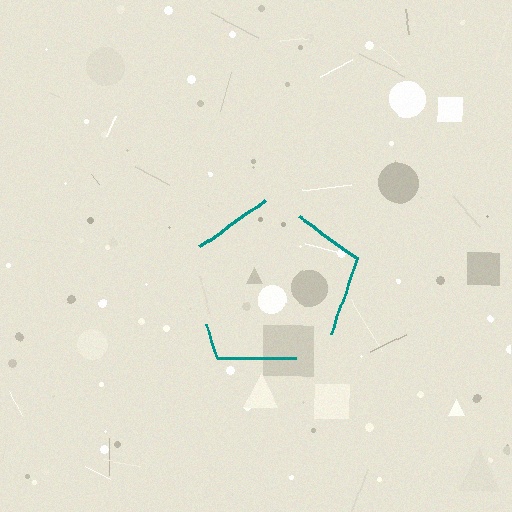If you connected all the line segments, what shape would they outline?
They would outline a pentagon.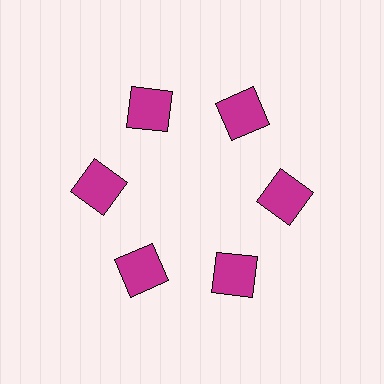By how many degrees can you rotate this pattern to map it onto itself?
The pattern maps onto itself every 60 degrees of rotation.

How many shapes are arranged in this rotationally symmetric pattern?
There are 6 shapes, arranged in 6 groups of 1.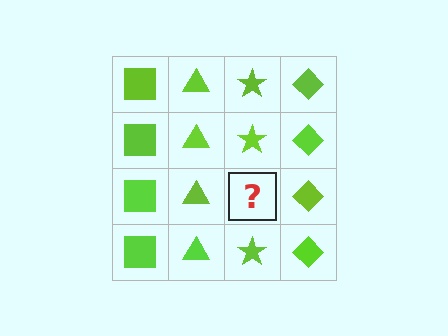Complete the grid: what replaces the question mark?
The question mark should be replaced with a lime star.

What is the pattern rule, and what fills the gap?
The rule is that each column has a consistent shape. The gap should be filled with a lime star.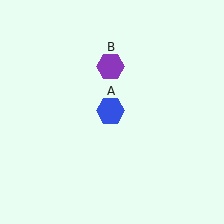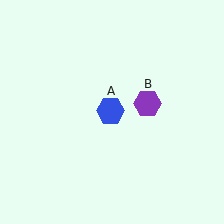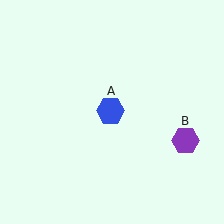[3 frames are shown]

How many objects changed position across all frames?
1 object changed position: purple hexagon (object B).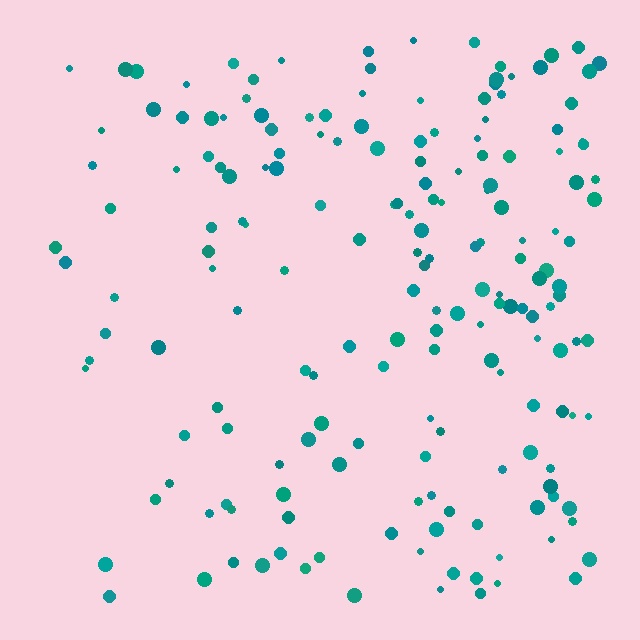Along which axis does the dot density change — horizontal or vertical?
Horizontal.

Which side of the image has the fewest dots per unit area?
The left.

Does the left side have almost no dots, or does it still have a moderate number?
Still a moderate number, just noticeably fewer than the right.